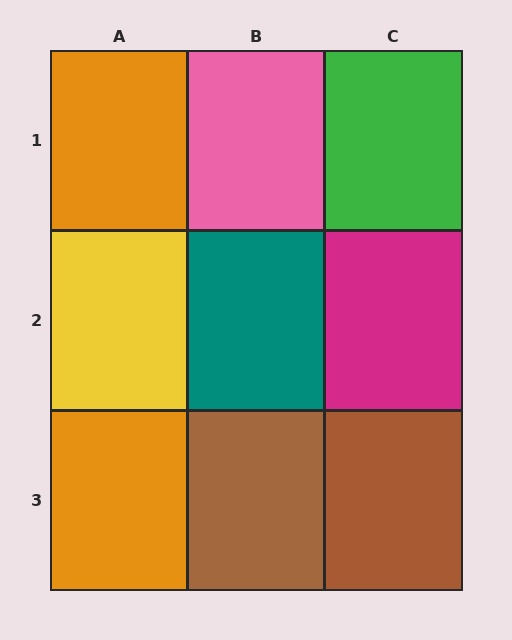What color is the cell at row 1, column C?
Green.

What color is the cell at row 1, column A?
Orange.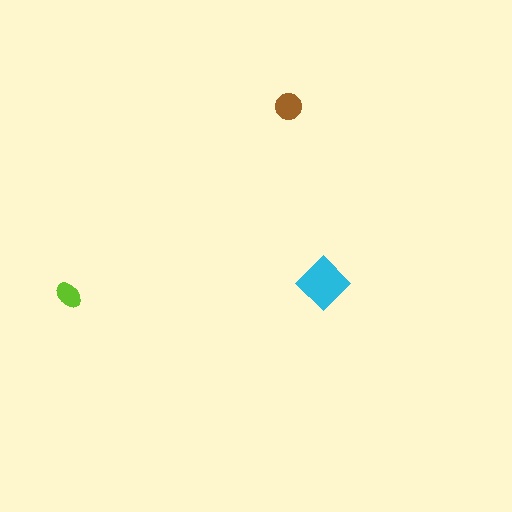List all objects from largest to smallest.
The cyan diamond, the brown circle, the lime ellipse.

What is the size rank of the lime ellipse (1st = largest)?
3rd.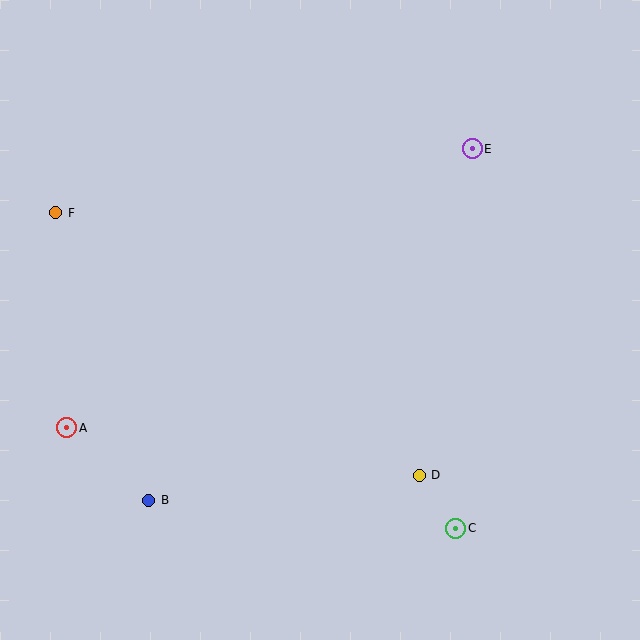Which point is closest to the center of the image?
Point D at (419, 475) is closest to the center.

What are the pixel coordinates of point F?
Point F is at (56, 213).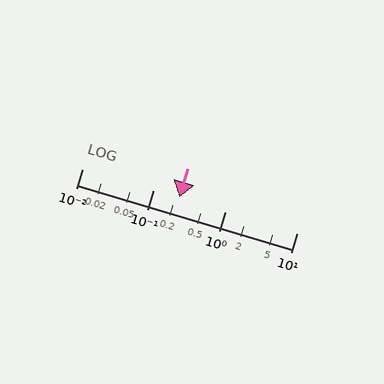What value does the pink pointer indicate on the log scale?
The pointer indicates approximately 0.23.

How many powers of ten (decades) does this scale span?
The scale spans 3 decades, from 0.01 to 10.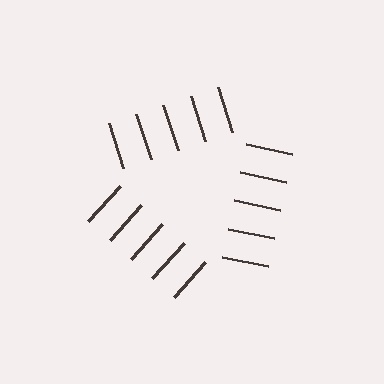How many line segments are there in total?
15 — 5 along each of the 3 edges.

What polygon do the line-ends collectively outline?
An illusory triangle — the line segments terminate on its edges but no continuous stroke is drawn.